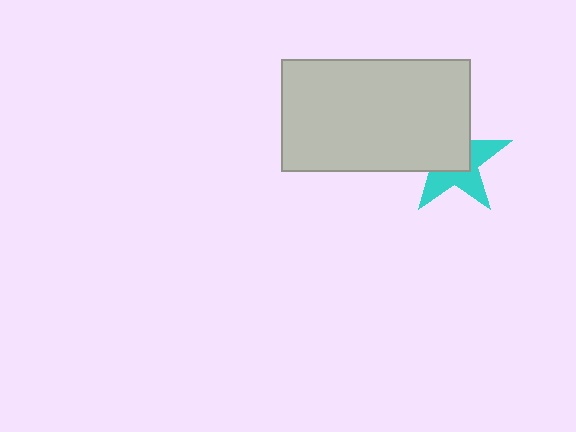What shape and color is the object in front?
The object in front is a light gray rectangle.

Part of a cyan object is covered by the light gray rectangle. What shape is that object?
It is a star.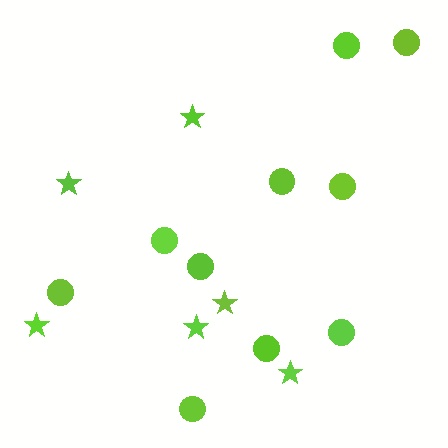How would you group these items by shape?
There are 2 groups: one group of stars (6) and one group of circles (10).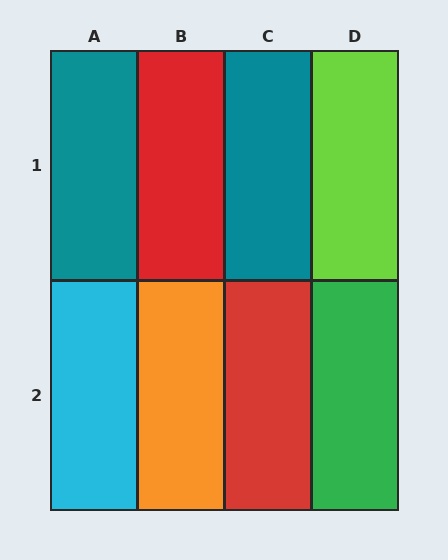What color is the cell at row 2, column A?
Cyan.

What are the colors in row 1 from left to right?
Teal, red, teal, lime.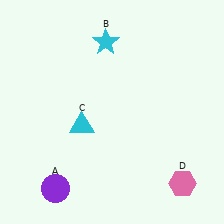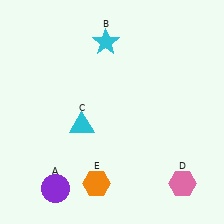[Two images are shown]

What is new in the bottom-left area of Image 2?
An orange hexagon (E) was added in the bottom-left area of Image 2.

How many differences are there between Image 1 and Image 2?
There is 1 difference between the two images.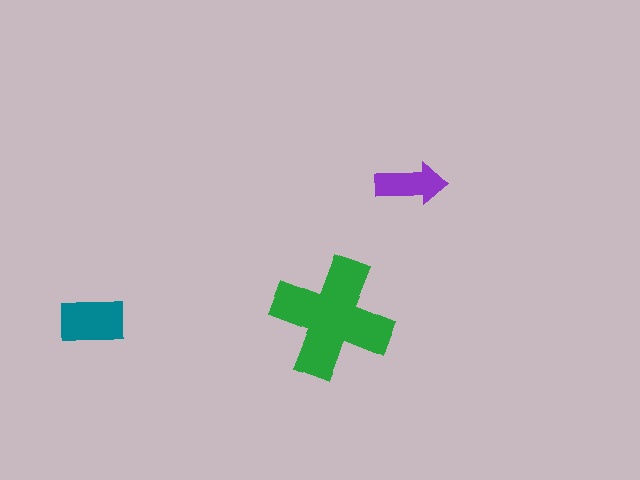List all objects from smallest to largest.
The purple arrow, the teal rectangle, the green cross.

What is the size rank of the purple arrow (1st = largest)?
3rd.